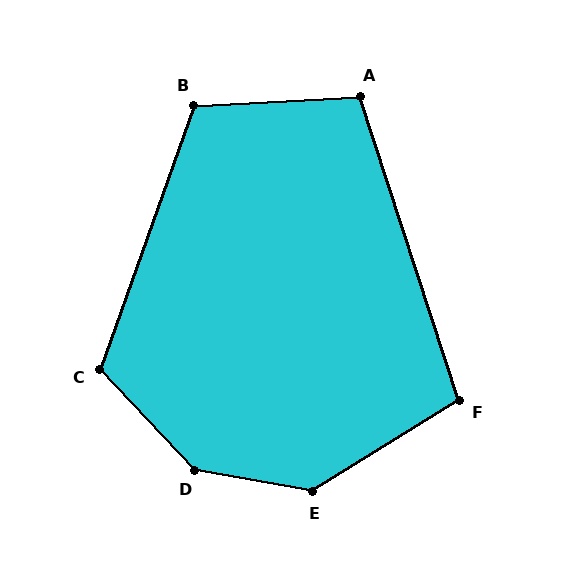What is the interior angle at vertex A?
Approximately 105 degrees (obtuse).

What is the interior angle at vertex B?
Approximately 113 degrees (obtuse).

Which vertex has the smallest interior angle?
F, at approximately 104 degrees.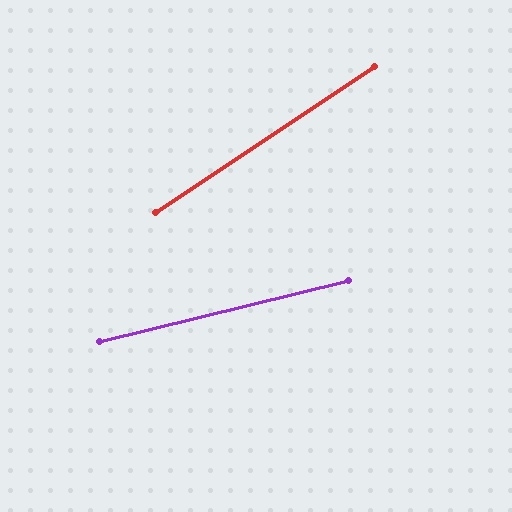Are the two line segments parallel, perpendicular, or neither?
Neither parallel nor perpendicular — they differ by about 20°.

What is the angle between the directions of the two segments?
Approximately 20 degrees.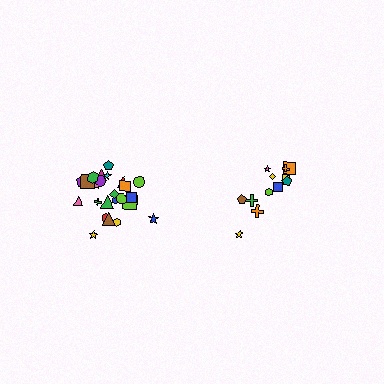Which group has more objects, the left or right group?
The left group.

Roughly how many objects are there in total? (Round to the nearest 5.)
Roughly 35 objects in total.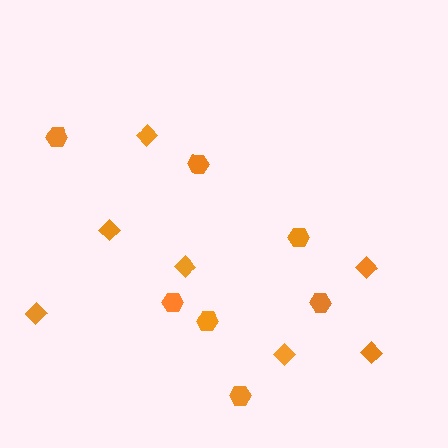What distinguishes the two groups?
There are 2 groups: one group of diamonds (7) and one group of hexagons (7).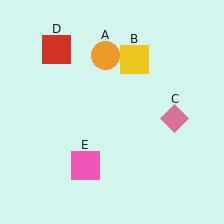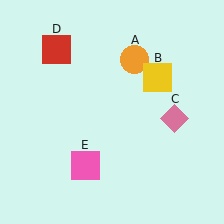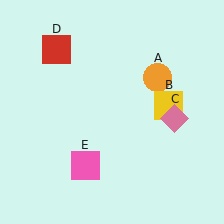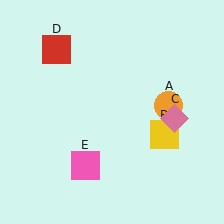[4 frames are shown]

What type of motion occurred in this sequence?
The orange circle (object A), yellow square (object B) rotated clockwise around the center of the scene.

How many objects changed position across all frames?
2 objects changed position: orange circle (object A), yellow square (object B).